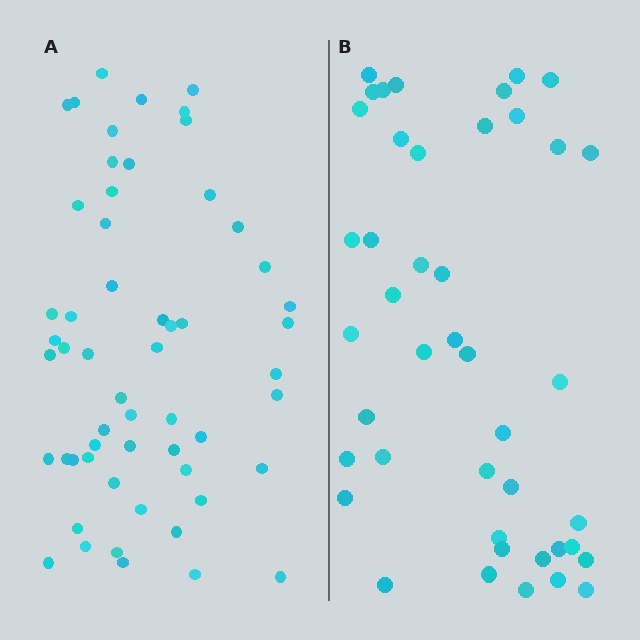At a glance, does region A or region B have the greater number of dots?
Region A (the left region) has more dots.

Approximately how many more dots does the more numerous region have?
Region A has approximately 15 more dots than region B.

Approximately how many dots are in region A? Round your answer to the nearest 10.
About 60 dots. (The exact count is 56, which rounds to 60.)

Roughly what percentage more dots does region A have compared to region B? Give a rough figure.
About 30% more.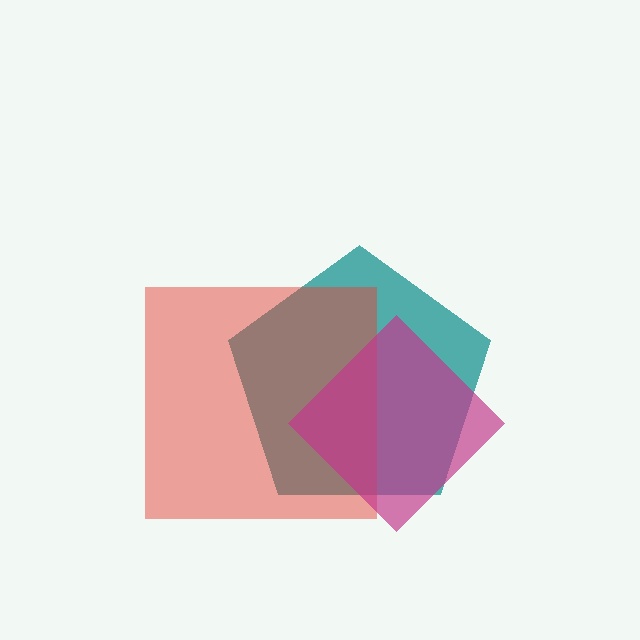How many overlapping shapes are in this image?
There are 3 overlapping shapes in the image.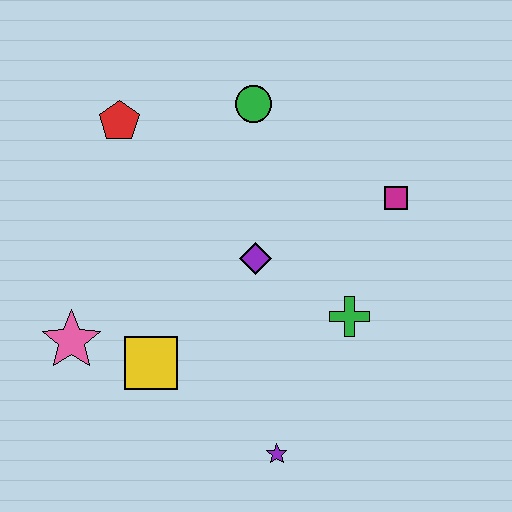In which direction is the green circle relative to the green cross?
The green circle is above the green cross.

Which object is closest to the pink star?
The yellow square is closest to the pink star.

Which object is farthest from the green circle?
The purple star is farthest from the green circle.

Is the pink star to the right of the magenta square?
No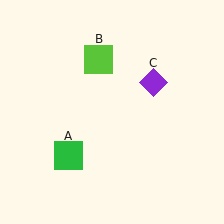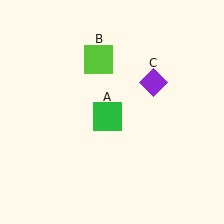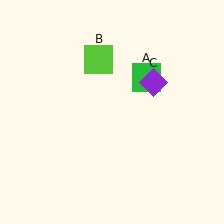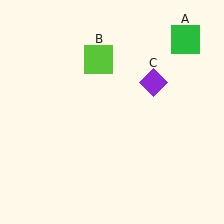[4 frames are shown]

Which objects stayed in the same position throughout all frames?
Lime square (object B) and purple diamond (object C) remained stationary.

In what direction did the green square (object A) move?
The green square (object A) moved up and to the right.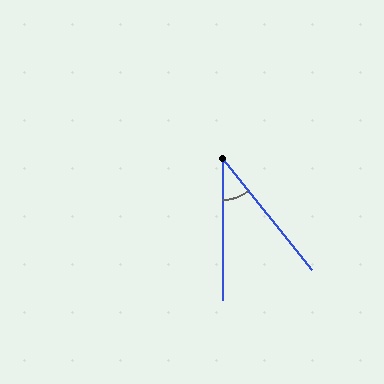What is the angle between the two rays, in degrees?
Approximately 39 degrees.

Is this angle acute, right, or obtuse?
It is acute.